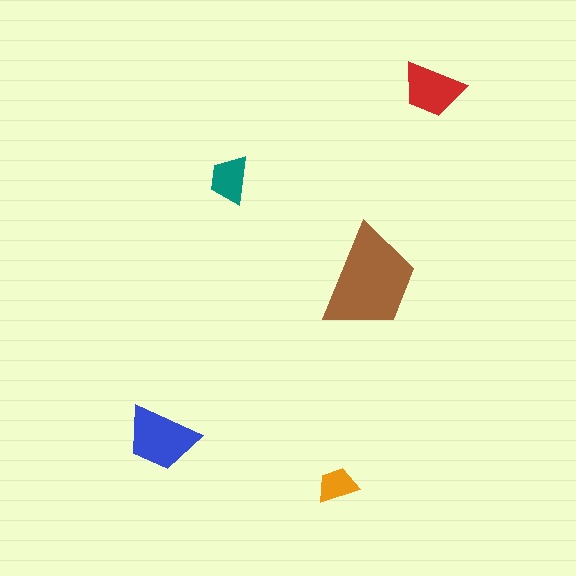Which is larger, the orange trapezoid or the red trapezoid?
The red one.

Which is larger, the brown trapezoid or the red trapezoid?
The brown one.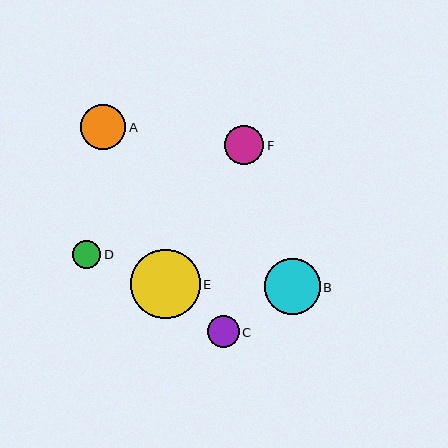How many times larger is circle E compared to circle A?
Circle E is approximately 1.5 times the size of circle A.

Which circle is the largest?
Circle E is the largest with a size of approximately 69 pixels.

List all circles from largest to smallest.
From largest to smallest: E, B, A, F, C, D.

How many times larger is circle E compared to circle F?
Circle E is approximately 1.8 times the size of circle F.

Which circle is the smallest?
Circle D is the smallest with a size of approximately 28 pixels.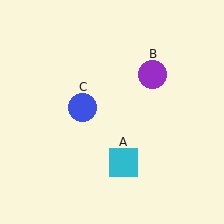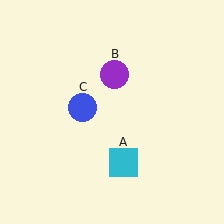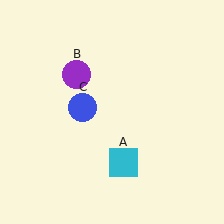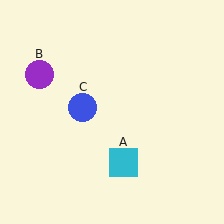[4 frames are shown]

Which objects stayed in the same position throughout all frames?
Cyan square (object A) and blue circle (object C) remained stationary.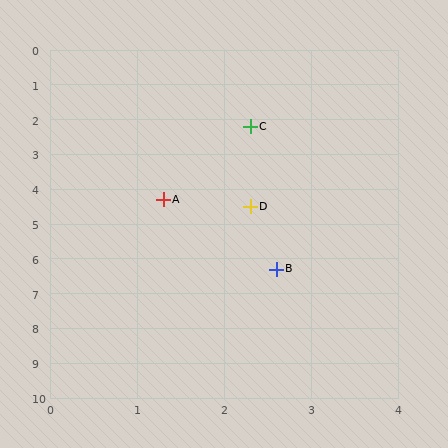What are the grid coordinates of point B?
Point B is at approximately (2.6, 6.3).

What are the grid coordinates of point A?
Point A is at approximately (1.3, 4.3).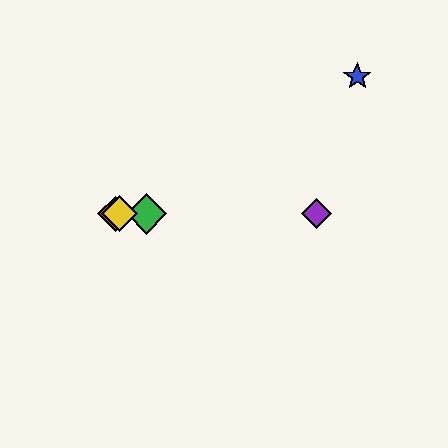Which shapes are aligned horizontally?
The red diamond, the green diamond, the yellow diamond, the purple diamond are aligned horizontally.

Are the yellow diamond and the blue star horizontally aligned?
No, the yellow diamond is at y≈214 and the blue star is at y≈77.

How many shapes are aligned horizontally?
4 shapes (the red diamond, the green diamond, the yellow diamond, the purple diamond) are aligned horizontally.